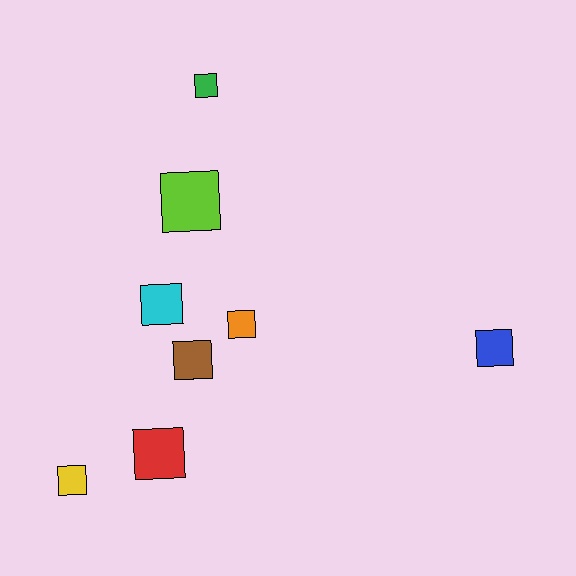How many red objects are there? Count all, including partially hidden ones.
There is 1 red object.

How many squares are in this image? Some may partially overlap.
There are 8 squares.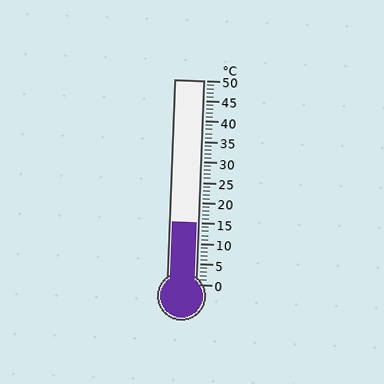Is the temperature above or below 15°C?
The temperature is at 15°C.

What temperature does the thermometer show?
The thermometer shows approximately 15°C.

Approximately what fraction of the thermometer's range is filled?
The thermometer is filled to approximately 30% of its range.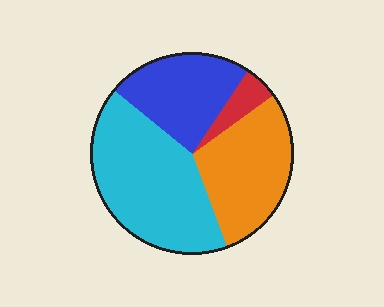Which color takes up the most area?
Cyan, at roughly 40%.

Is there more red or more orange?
Orange.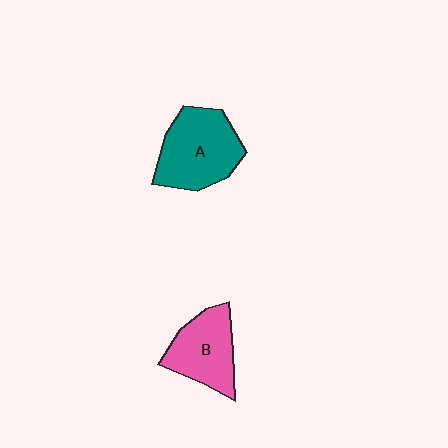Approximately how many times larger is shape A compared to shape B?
Approximately 1.3 times.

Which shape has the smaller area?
Shape B (pink).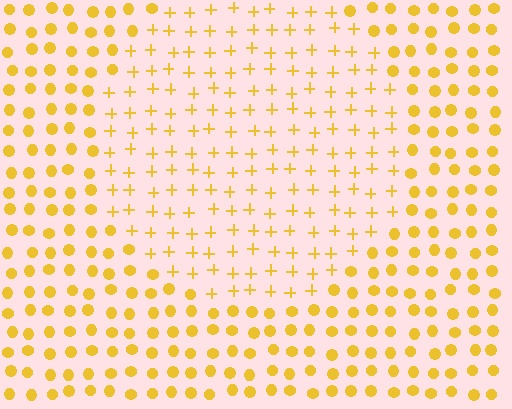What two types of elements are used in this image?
The image uses plus signs inside the circle region and circles outside it.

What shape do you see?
I see a circle.